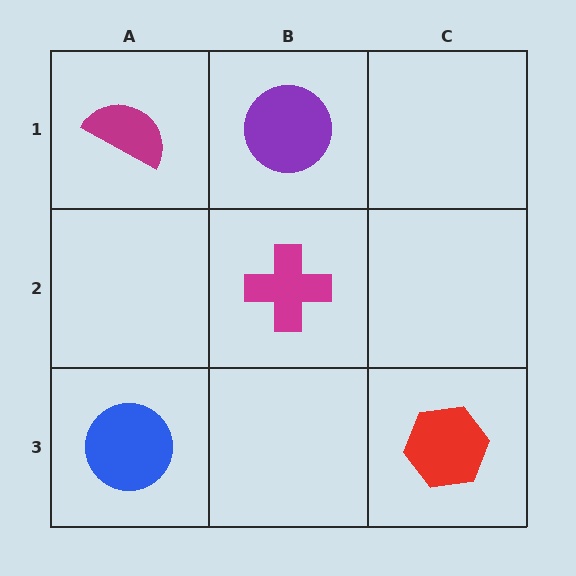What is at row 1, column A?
A magenta semicircle.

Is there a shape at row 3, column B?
No, that cell is empty.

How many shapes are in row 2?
1 shape.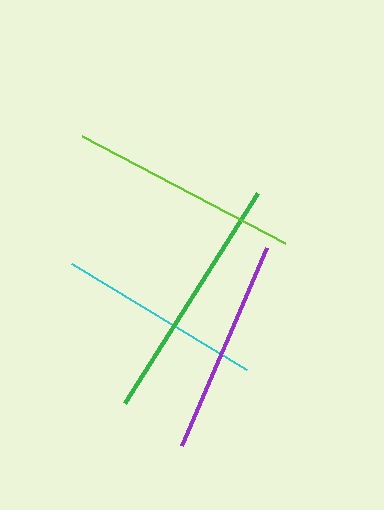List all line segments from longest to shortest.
From longest to shortest: green, lime, purple, cyan.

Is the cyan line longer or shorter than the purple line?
The purple line is longer than the cyan line.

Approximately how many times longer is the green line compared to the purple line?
The green line is approximately 1.2 times the length of the purple line.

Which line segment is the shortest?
The cyan line is the shortest at approximately 205 pixels.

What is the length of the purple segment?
The purple segment is approximately 215 pixels long.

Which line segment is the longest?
The green line is the longest at approximately 249 pixels.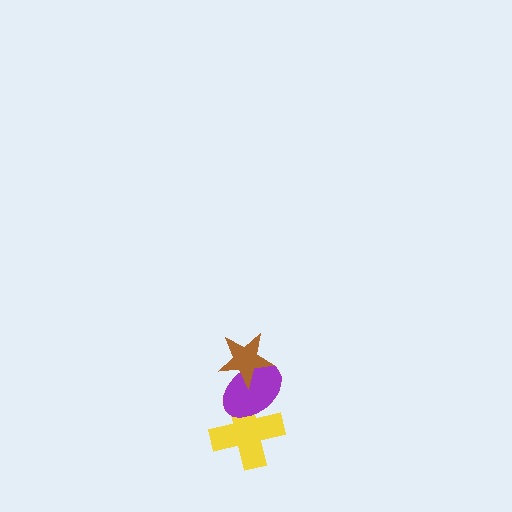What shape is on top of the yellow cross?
The purple ellipse is on top of the yellow cross.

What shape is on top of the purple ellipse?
The brown star is on top of the purple ellipse.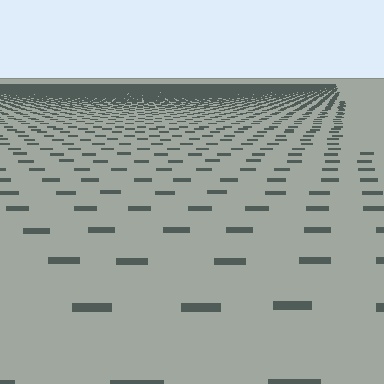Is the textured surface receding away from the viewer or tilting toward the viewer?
The surface is receding away from the viewer. Texture elements get smaller and denser toward the top.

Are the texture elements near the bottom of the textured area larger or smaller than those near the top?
Larger. Near the bottom, elements are closer to the viewer and appear at a bigger on-screen size.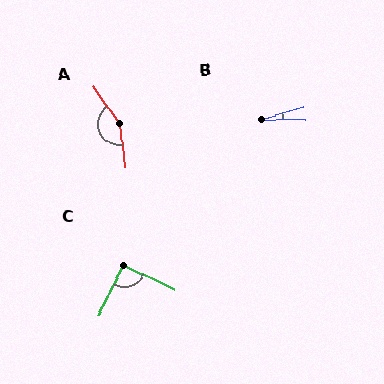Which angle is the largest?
A, at approximately 153 degrees.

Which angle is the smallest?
B, at approximately 17 degrees.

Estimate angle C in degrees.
Approximately 92 degrees.